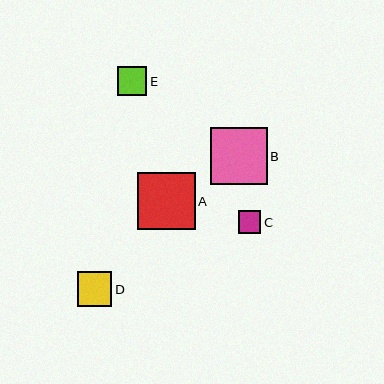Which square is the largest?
Square A is the largest with a size of approximately 57 pixels.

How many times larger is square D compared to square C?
Square D is approximately 1.5 times the size of square C.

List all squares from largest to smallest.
From largest to smallest: A, B, D, E, C.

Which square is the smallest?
Square C is the smallest with a size of approximately 22 pixels.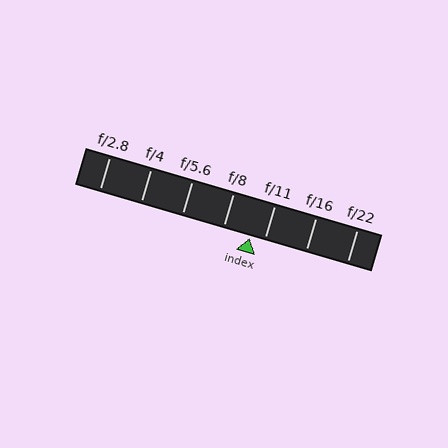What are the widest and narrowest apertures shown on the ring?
The widest aperture shown is f/2.8 and the narrowest is f/22.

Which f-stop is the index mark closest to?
The index mark is closest to f/11.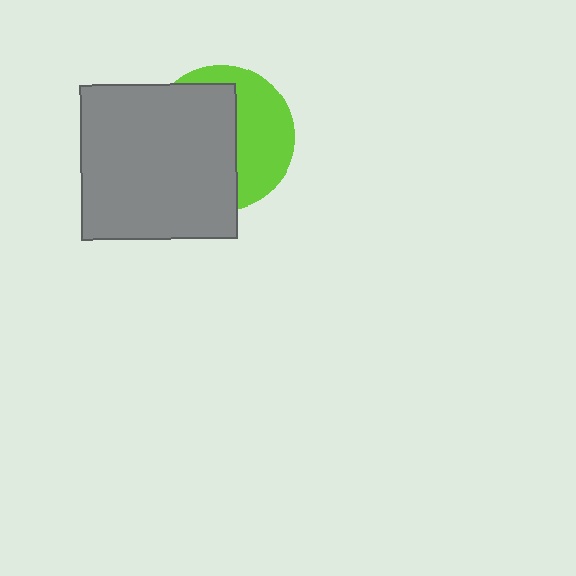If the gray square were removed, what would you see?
You would see the complete lime circle.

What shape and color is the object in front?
The object in front is a gray square.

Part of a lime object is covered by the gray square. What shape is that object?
It is a circle.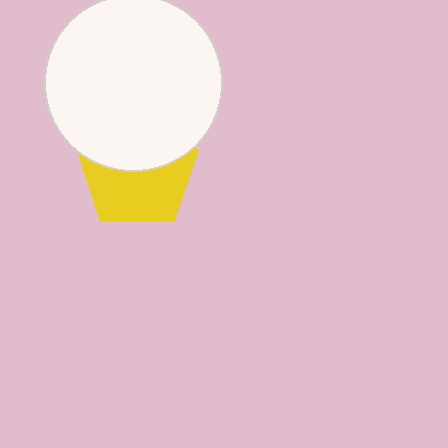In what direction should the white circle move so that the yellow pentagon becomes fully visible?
The white circle should move up. That is the shortest direction to clear the overlap and leave the yellow pentagon fully visible.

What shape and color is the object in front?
The object in front is a white circle.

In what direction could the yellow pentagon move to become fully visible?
The yellow pentagon could move down. That would shift it out from behind the white circle entirely.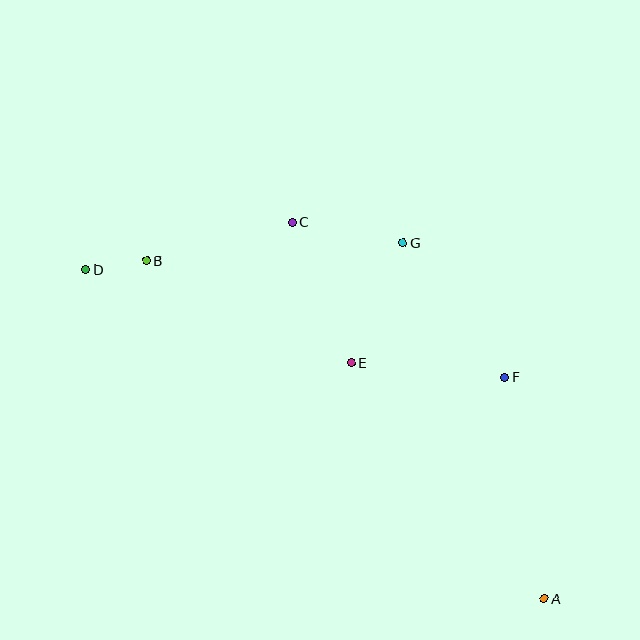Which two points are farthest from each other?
Points A and D are farthest from each other.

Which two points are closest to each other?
Points B and D are closest to each other.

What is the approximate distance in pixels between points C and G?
The distance between C and G is approximately 113 pixels.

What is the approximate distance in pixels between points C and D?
The distance between C and D is approximately 212 pixels.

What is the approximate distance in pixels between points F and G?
The distance between F and G is approximately 168 pixels.